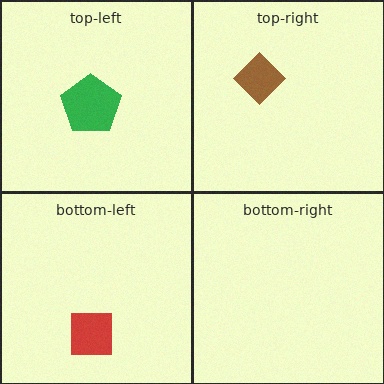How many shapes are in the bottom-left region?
1.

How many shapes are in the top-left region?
1.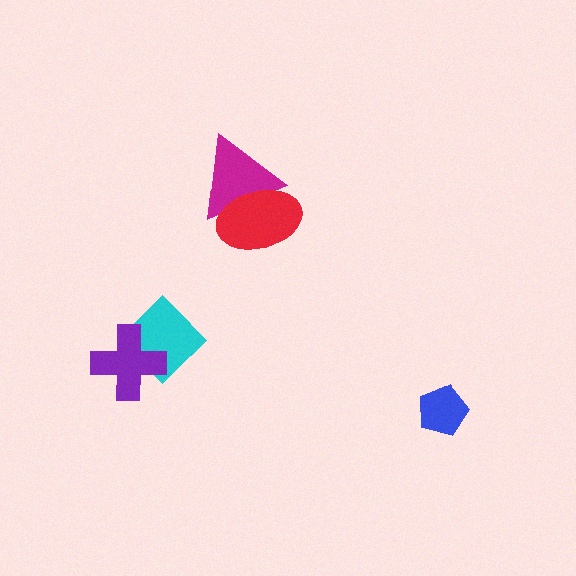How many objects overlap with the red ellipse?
1 object overlaps with the red ellipse.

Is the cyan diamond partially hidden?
Yes, it is partially covered by another shape.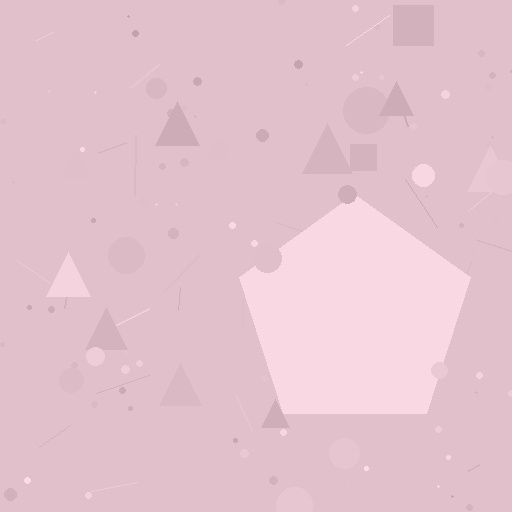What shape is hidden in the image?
A pentagon is hidden in the image.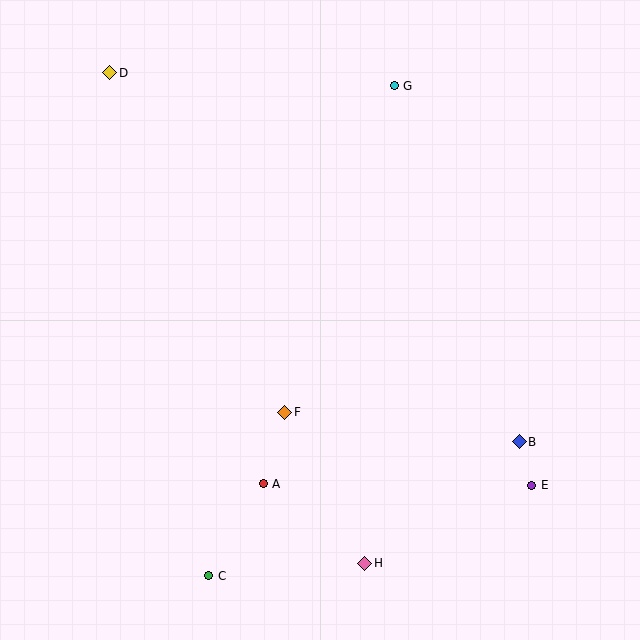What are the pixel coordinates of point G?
Point G is at (394, 86).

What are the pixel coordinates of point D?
Point D is at (110, 73).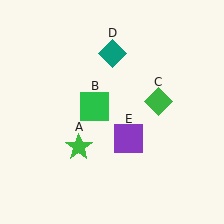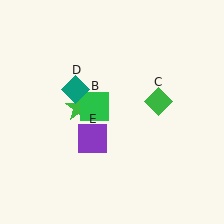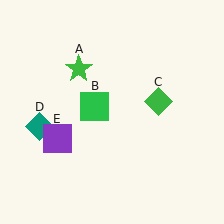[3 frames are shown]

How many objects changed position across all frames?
3 objects changed position: green star (object A), teal diamond (object D), purple square (object E).